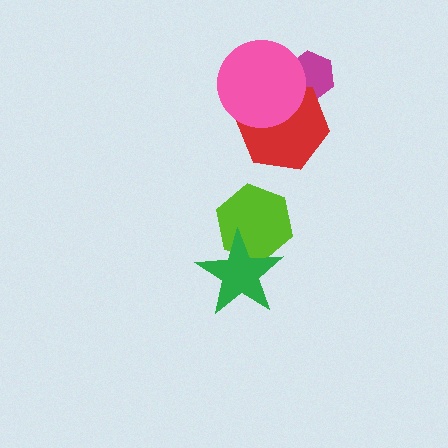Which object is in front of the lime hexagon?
The green star is in front of the lime hexagon.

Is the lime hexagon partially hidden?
Yes, it is partially covered by another shape.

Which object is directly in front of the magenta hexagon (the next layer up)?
The red hexagon is directly in front of the magenta hexagon.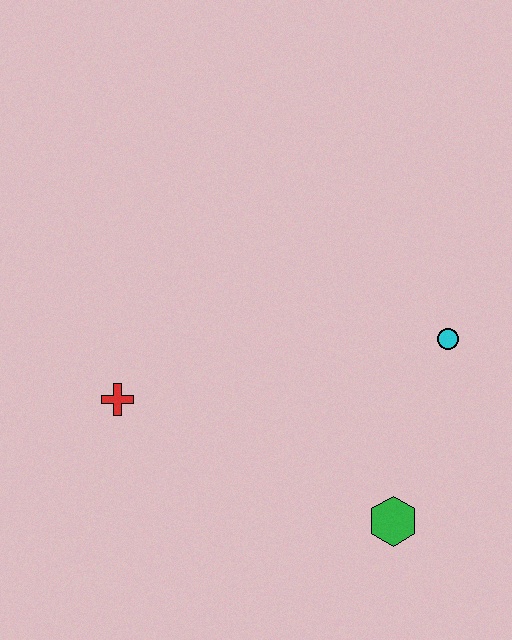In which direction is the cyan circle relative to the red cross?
The cyan circle is to the right of the red cross.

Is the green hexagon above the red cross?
No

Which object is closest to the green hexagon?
The cyan circle is closest to the green hexagon.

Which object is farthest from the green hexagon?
The red cross is farthest from the green hexagon.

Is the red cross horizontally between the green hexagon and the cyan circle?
No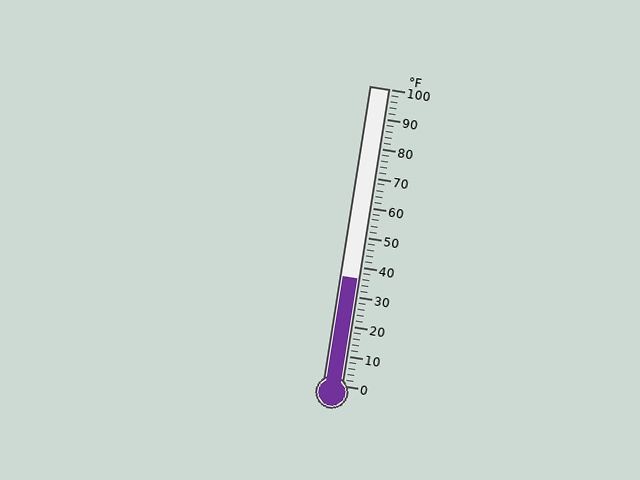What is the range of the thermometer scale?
The thermometer scale ranges from 0°F to 100°F.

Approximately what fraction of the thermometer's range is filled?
The thermometer is filled to approximately 35% of its range.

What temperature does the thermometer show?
The thermometer shows approximately 36°F.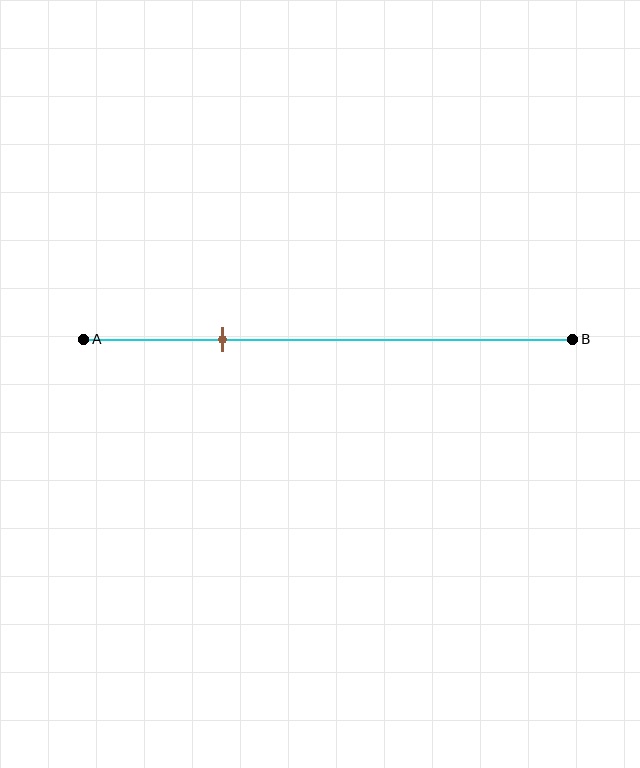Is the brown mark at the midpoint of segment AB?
No, the mark is at about 30% from A, not at the 50% midpoint.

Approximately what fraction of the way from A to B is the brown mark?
The brown mark is approximately 30% of the way from A to B.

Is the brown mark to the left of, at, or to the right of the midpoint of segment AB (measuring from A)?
The brown mark is to the left of the midpoint of segment AB.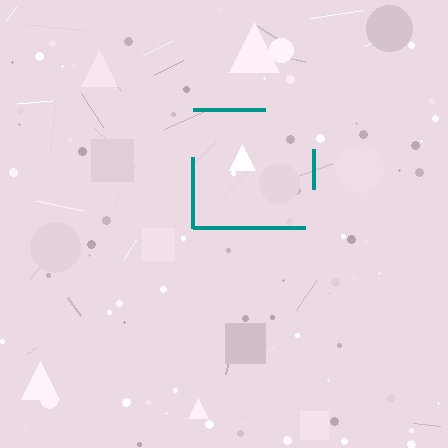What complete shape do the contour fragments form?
The contour fragments form a square.